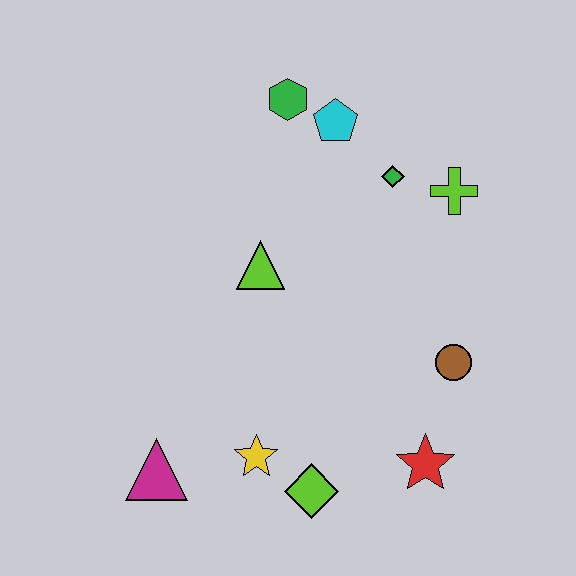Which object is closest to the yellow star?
The lime diamond is closest to the yellow star.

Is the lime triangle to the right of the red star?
No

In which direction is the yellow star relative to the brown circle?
The yellow star is to the left of the brown circle.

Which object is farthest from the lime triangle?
The red star is farthest from the lime triangle.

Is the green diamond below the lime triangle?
No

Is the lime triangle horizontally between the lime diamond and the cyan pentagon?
No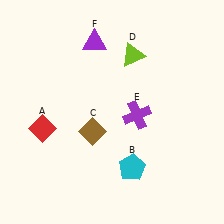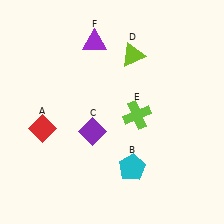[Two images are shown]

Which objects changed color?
C changed from brown to purple. E changed from purple to lime.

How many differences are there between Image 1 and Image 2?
There are 2 differences between the two images.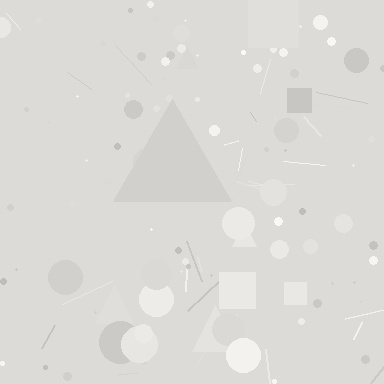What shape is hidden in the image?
A triangle is hidden in the image.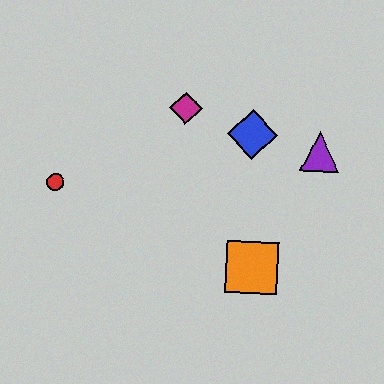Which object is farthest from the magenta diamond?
The orange square is farthest from the magenta diamond.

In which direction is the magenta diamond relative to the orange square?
The magenta diamond is above the orange square.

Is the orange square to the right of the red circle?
Yes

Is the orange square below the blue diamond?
Yes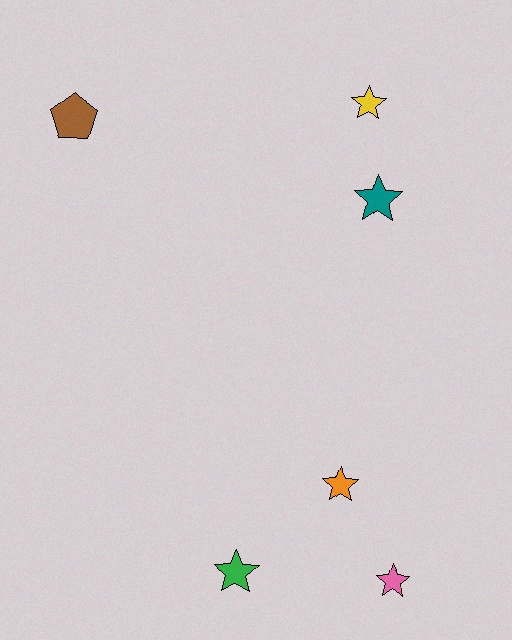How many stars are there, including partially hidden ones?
There are 5 stars.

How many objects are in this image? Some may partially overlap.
There are 6 objects.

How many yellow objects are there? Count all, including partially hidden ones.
There is 1 yellow object.